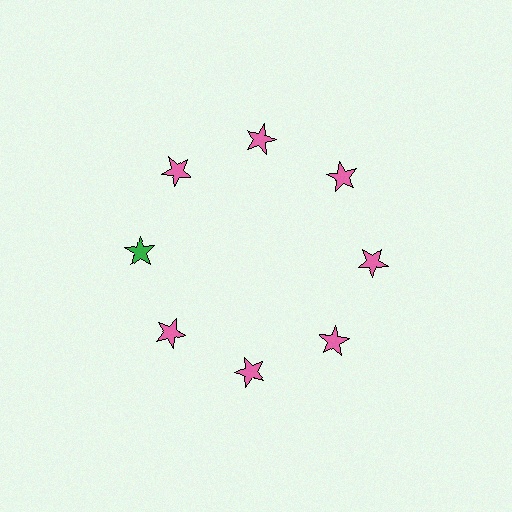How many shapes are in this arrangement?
There are 8 shapes arranged in a ring pattern.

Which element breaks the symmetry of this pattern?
The green star at roughly the 9 o'clock position breaks the symmetry. All other shapes are pink stars.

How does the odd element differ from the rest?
It has a different color: green instead of pink.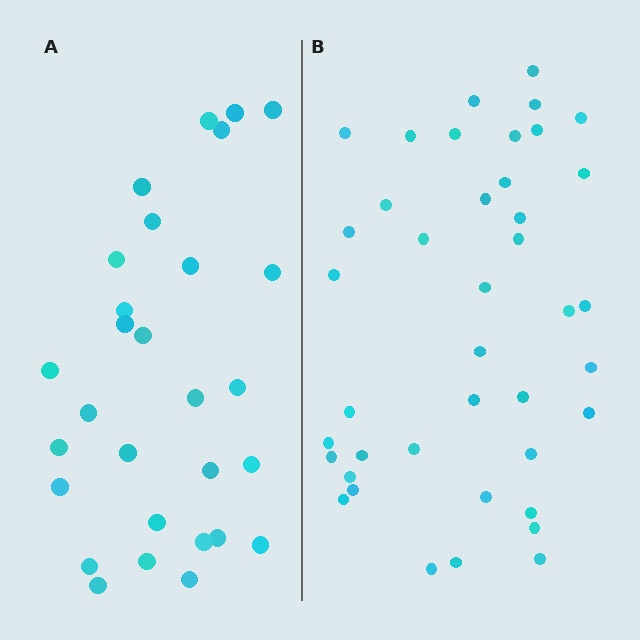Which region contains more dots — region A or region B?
Region B (the right region) has more dots.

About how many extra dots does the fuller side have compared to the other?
Region B has roughly 12 or so more dots than region A.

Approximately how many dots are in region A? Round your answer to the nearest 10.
About 30 dots. (The exact count is 29, which rounds to 30.)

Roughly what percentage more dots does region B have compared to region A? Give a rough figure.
About 40% more.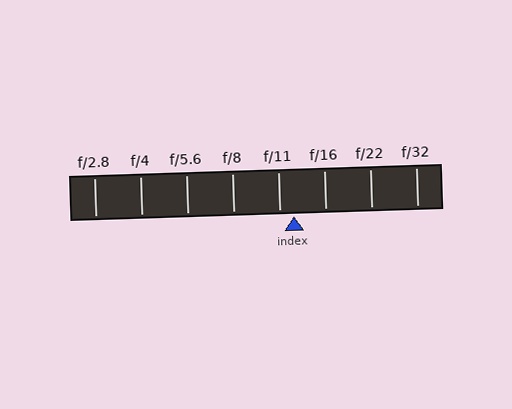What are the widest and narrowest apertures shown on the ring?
The widest aperture shown is f/2.8 and the narrowest is f/32.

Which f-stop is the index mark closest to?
The index mark is closest to f/11.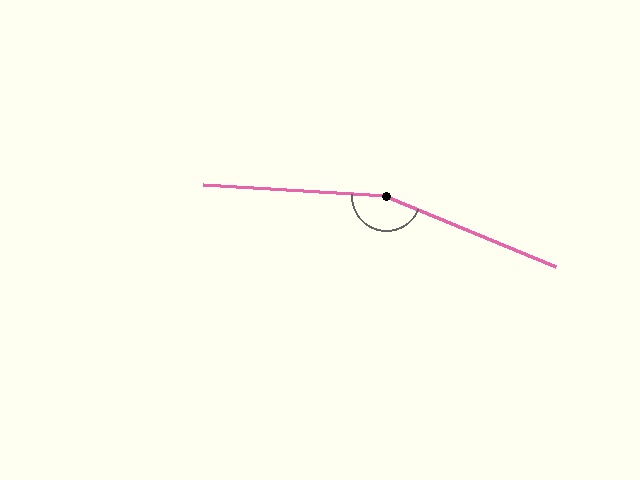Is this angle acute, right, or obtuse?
It is obtuse.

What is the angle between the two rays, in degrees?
Approximately 161 degrees.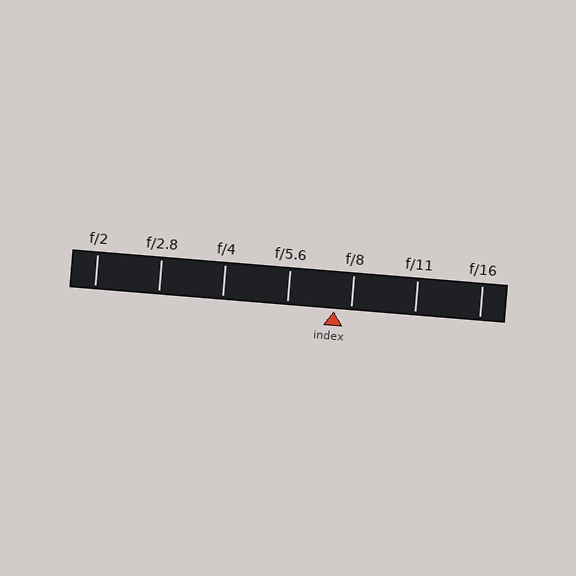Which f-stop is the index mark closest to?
The index mark is closest to f/8.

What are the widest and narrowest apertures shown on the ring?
The widest aperture shown is f/2 and the narrowest is f/16.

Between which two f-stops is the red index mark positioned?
The index mark is between f/5.6 and f/8.